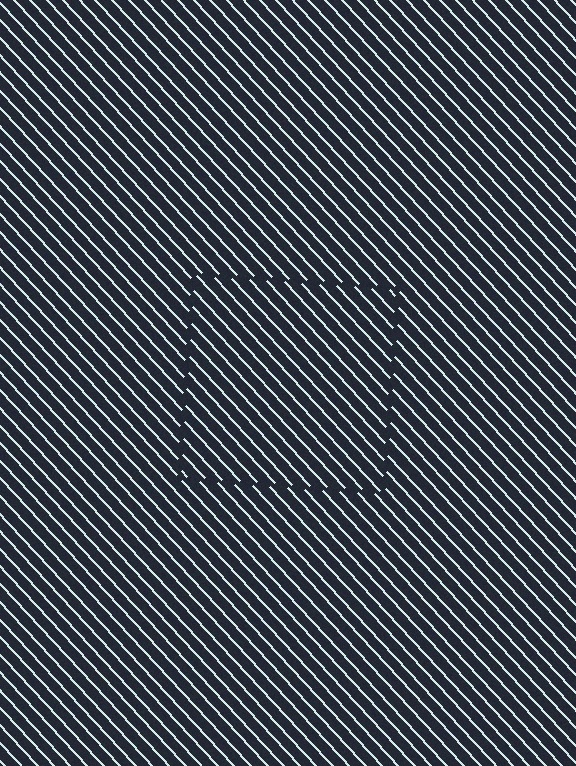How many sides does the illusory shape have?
4 sides — the line-ends trace a square.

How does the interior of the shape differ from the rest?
The interior of the shape contains the same grating, shifted by half a period — the contour is defined by the phase discontinuity where line-ends from the inner and outer gratings abut.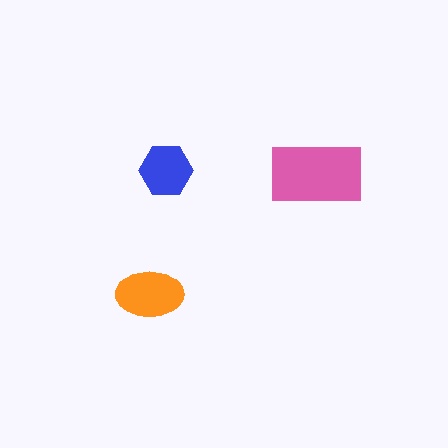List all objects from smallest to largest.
The blue hexagon, the orange ellipse, the pink rectangle.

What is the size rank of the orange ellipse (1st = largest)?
2nd.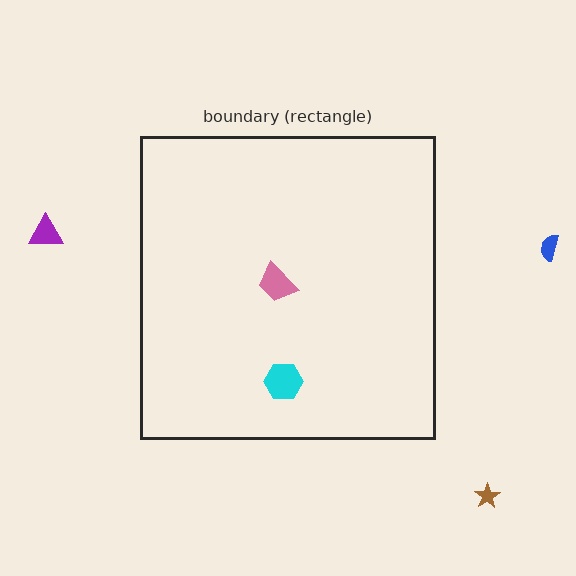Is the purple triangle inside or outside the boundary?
Outside.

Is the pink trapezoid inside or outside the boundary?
Inside.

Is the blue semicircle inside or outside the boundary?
Outside.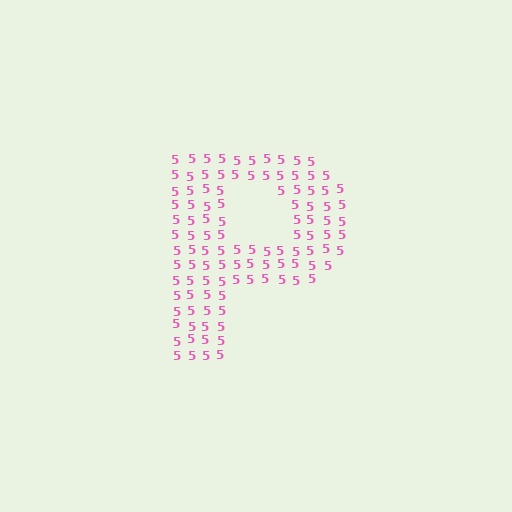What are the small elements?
The small elements are digit 5's.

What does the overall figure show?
The overall figure shows the letter P.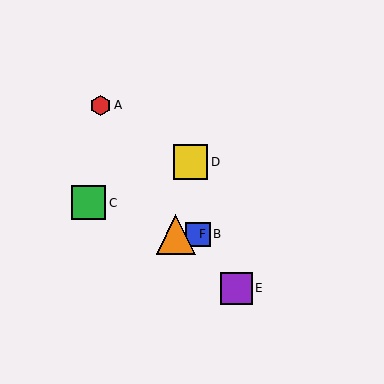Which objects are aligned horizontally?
Objects B, F are aligned horizontally.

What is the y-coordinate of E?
Object E is at y≈288.